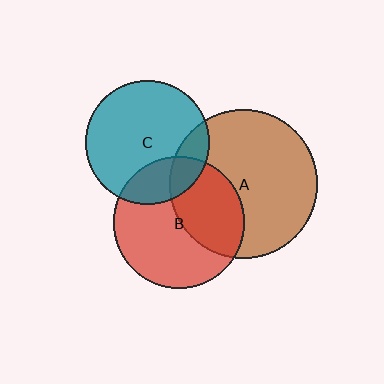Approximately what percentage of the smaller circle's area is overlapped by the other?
Approximately 15%.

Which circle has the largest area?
Circle A (brown).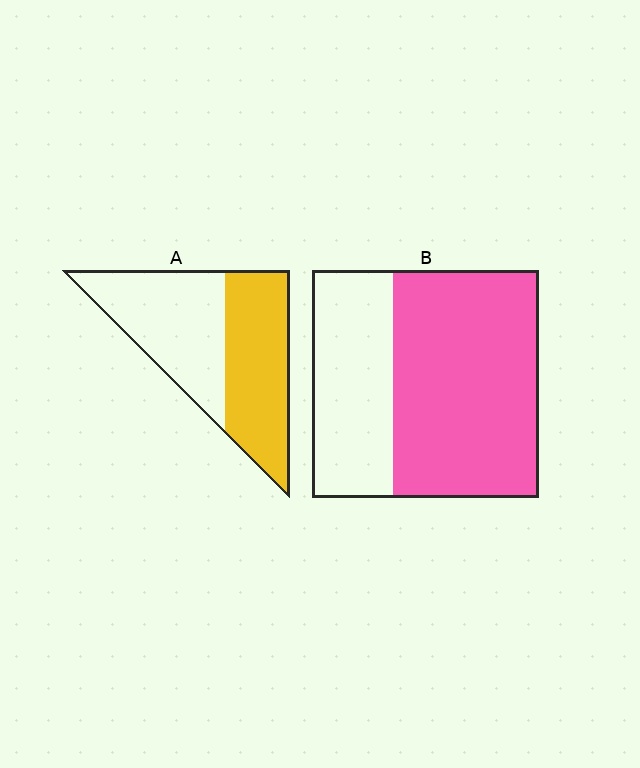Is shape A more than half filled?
Roughly half.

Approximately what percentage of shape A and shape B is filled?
A is approximately 50% and B is approximately 65%.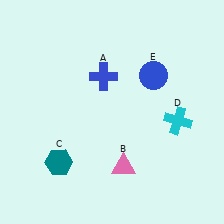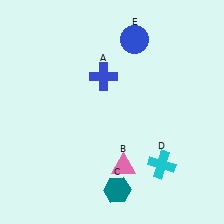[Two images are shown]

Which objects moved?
The objects that moved are: the teal hexagon (C), the cyan cross (D), the blue circle (E).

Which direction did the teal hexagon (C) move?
The teal hexagon (C) moved right.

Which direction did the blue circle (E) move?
The blue circle (E) moved up.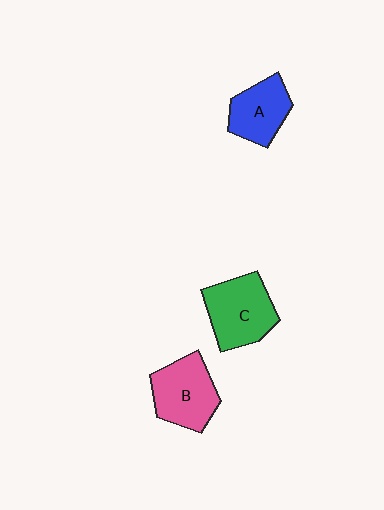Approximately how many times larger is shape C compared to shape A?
Approximately 1.3 times.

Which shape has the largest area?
Shape C (green).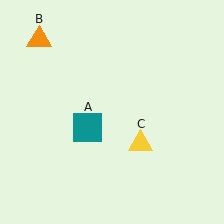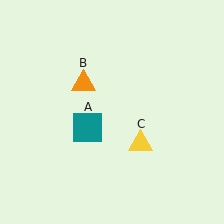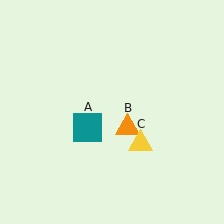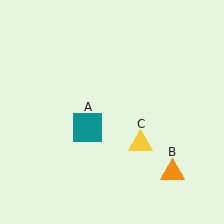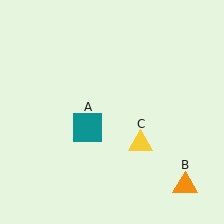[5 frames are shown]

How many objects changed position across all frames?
1 object changed position: orange triangle (object B).